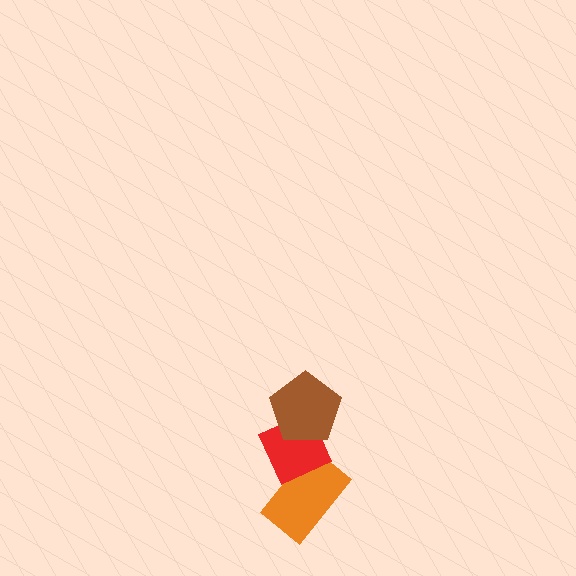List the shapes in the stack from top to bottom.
From top to bottom: the brown pentagon, the red diamond, the orange rectangle.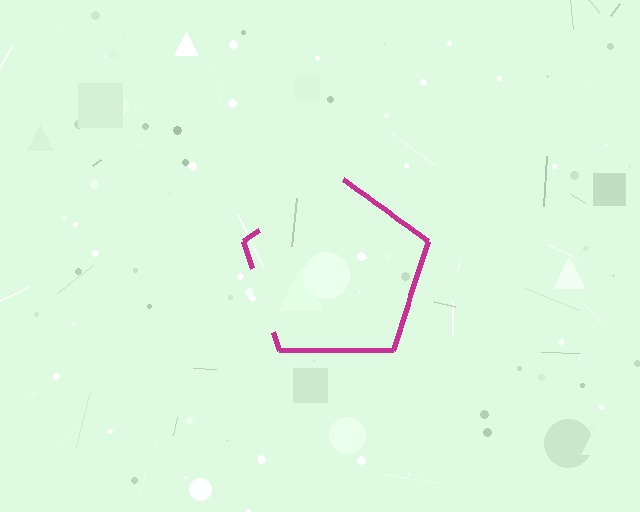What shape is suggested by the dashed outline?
The dashed outline suggests a pentagon.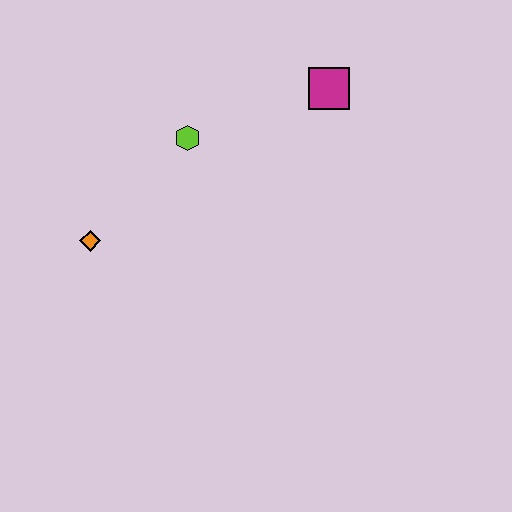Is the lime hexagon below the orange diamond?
No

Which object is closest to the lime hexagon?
The orange diamond is closest to the lime hexagon.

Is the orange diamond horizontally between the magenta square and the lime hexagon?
No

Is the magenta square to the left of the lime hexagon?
No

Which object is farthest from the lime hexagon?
The magenta square is farthest from the lime hexagon.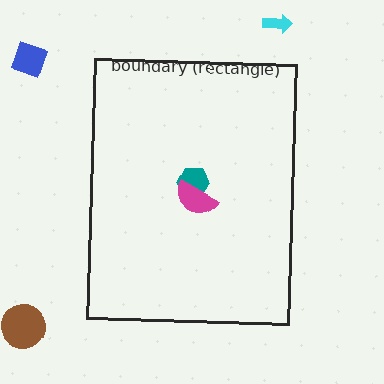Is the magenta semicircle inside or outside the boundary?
Inside.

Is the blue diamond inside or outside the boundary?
Outside.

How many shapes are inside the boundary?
2 inside, 3 outside.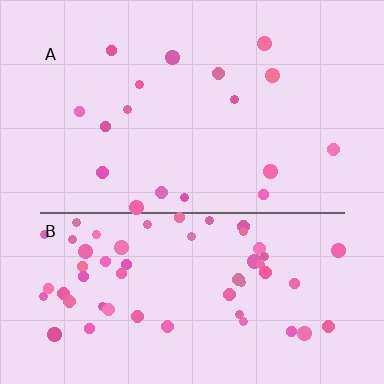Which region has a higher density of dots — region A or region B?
B (the bottom).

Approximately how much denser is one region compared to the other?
Approximately 3.3× — region B over region A.